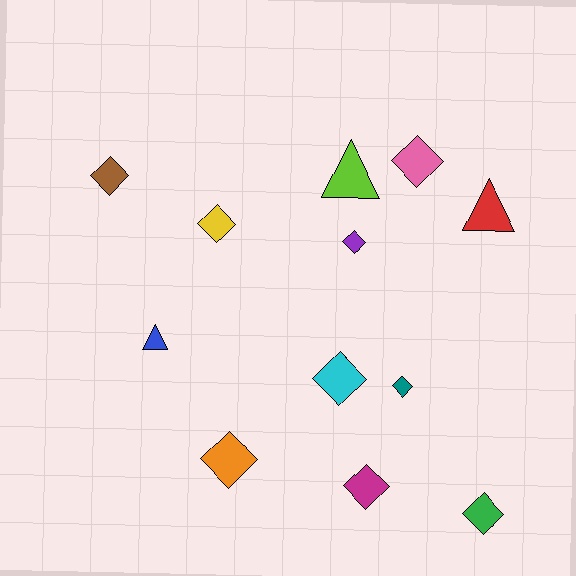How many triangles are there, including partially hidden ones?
There are 3 triangles.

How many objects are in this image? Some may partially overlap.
There are 12 objects.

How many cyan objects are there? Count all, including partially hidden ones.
There is 1 cyan object.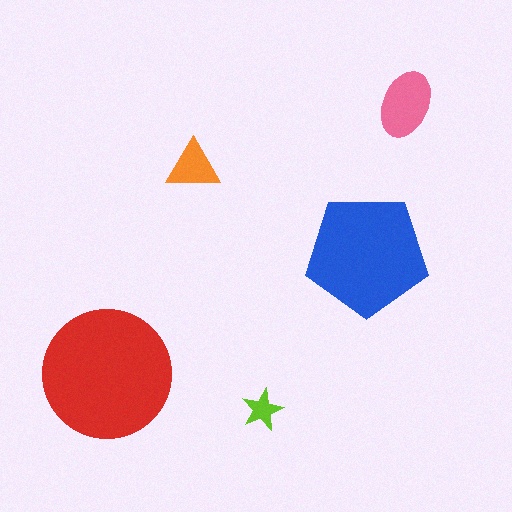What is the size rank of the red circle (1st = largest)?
1st.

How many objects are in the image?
There are 5 objects in the image.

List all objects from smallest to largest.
The lime star, the orange triangle, the pink ellipse, the blue pentagon, the red circle.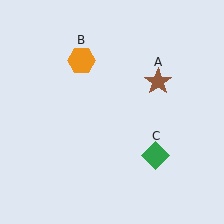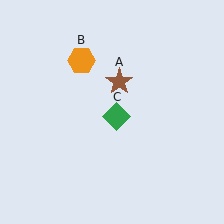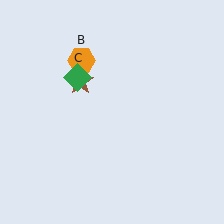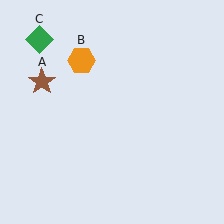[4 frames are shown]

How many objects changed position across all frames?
2 objects changed position: brown star (object A), green diamond (object C).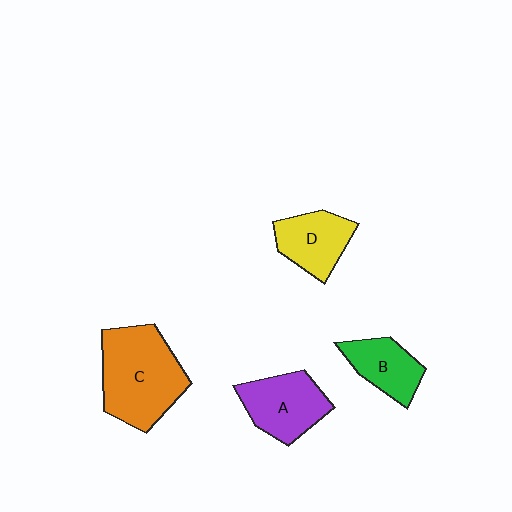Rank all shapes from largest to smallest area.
From largest to smallest: C (orange), A (purple), D (yellow), B (green).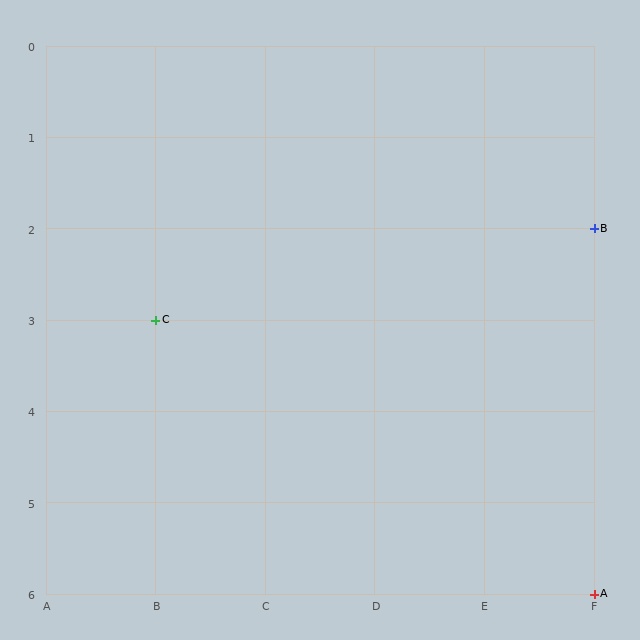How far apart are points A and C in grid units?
Points A and C are 4 columns and 3 rows apart (about 5.0 grid units diagonally).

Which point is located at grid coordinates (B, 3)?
Point C is at (B, 3).